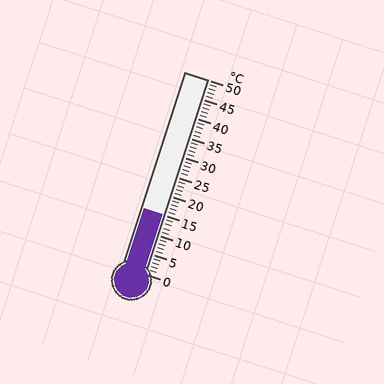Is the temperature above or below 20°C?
The temperature is below 20°C.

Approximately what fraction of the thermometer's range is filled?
The thermometer is filled to approximately 30% of its range.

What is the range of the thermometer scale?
The thermometer scale ranges from 0°C to 50°C.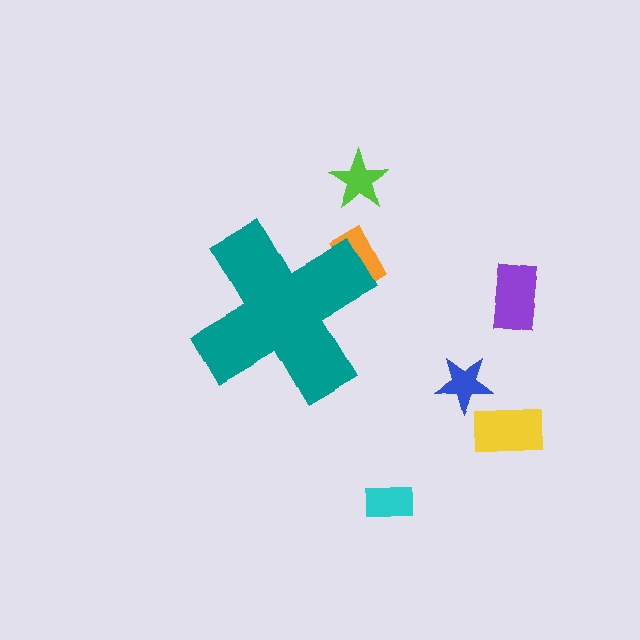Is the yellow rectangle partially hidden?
No, the yellow rectangle is fully visible.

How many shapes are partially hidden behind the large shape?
1 shape is partially hidden.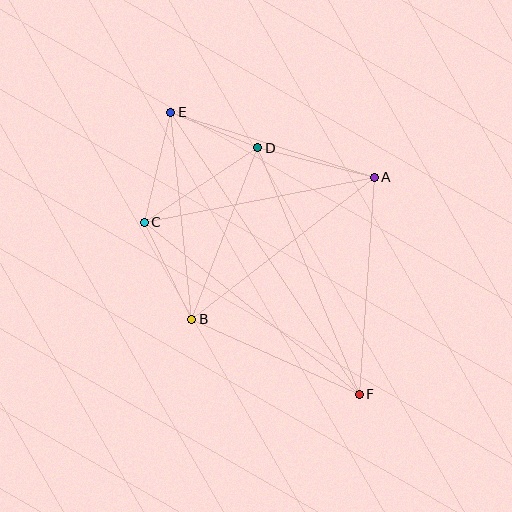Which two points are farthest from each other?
Points E and F are farthest from each other.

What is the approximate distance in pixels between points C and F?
The distance between C and F is approximately 275 pixels.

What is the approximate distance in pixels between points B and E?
The distance between B and E is approximately 208 pixels.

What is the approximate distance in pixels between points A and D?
The distance between A and D is approximately 120 pixels.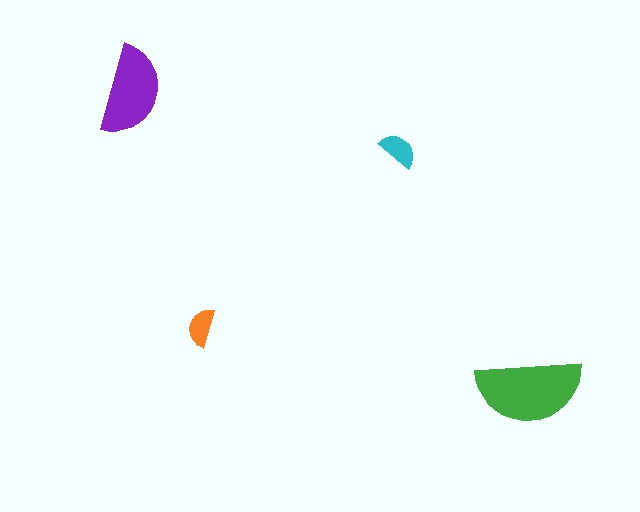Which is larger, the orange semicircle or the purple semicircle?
The purple one.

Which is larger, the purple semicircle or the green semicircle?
The green one.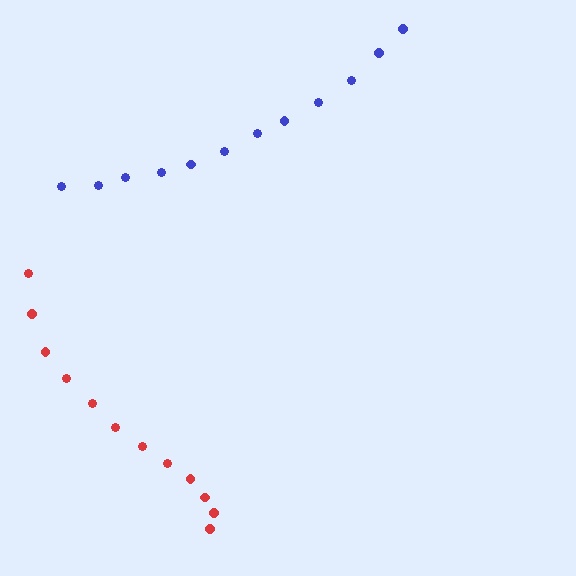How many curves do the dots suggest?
There are 2 distinct paths.